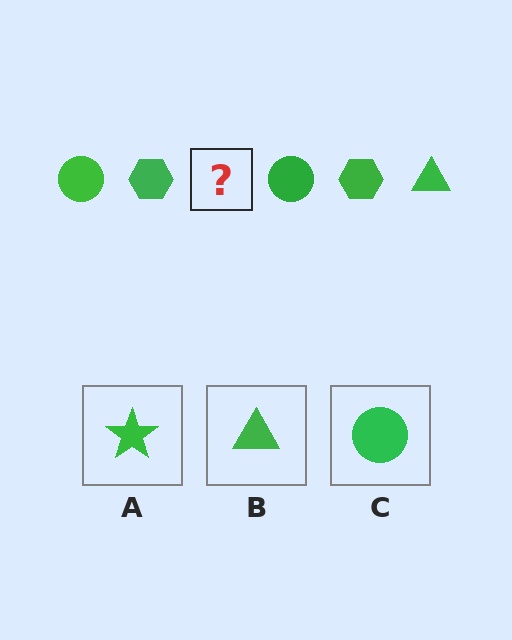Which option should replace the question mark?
Option B.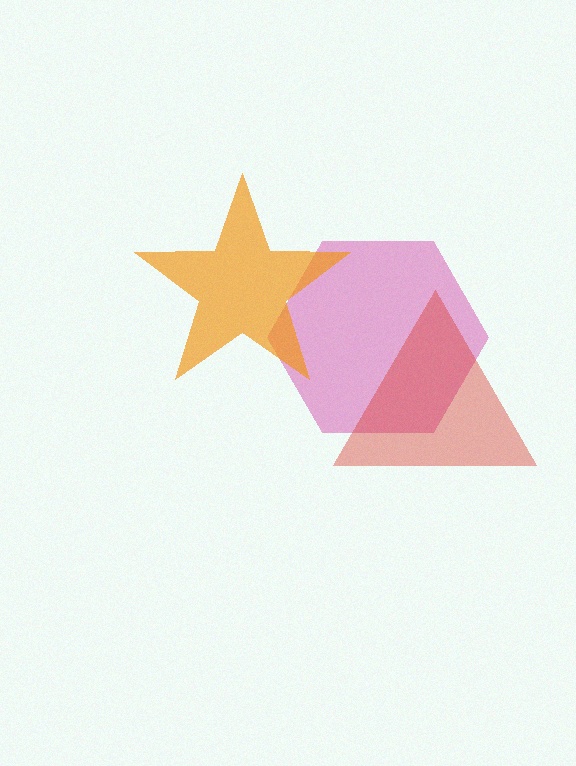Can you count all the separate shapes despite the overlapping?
Yes, there are 3 separate shapes.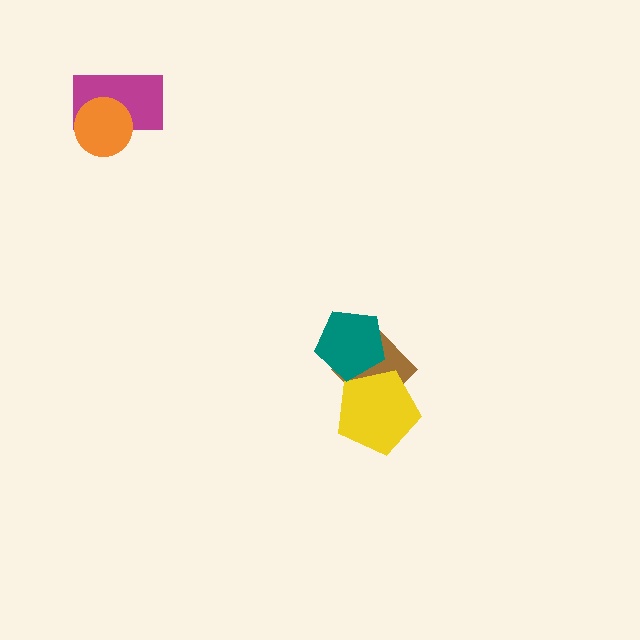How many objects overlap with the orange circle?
1 object overlaps with the orange circle.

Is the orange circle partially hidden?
No, no other shape covers it.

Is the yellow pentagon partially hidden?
Yes, it is partially covered by another shape.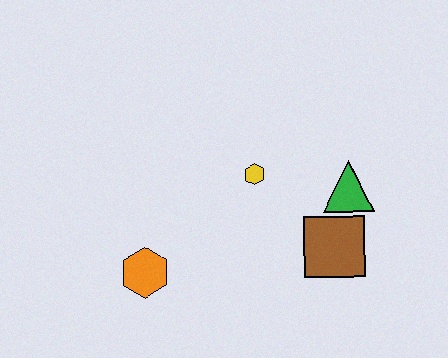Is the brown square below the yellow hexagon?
Yes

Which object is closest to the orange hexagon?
The yellow hexagon is closest to the orange hexagon.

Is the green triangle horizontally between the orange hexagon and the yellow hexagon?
No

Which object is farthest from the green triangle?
The orange hexagon is farthest from the green triangle.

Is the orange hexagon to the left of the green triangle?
Yes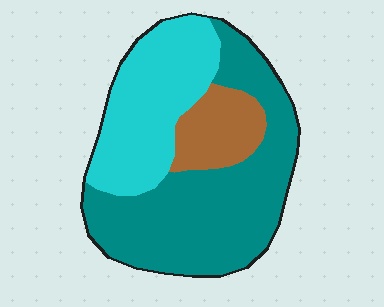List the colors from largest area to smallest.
From largest to smallest: teal, cyan, brown.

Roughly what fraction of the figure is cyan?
Cyan covers around 35% of the figure.